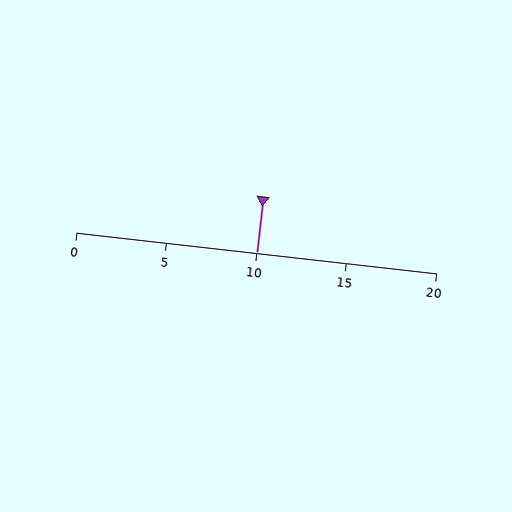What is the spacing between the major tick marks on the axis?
The major ticks are spaced 5 apart.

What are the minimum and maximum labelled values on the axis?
The axis runs from 0 to 20.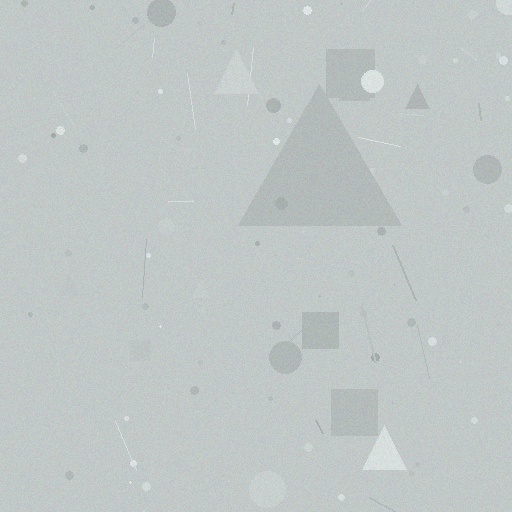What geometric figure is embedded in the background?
A triangle is embedded in the background.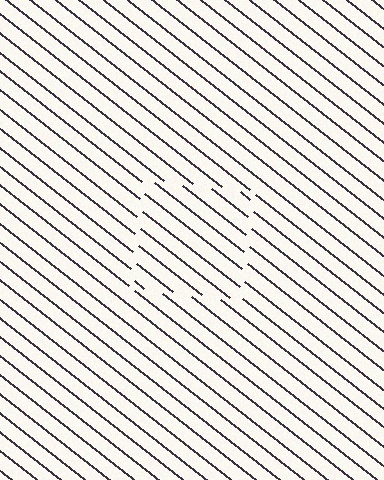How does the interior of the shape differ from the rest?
The interior of the shape contains the same grating, shifted by half a period — the contour is defined by the phase discontinuity where line-ends from the inner and outer gratings abut.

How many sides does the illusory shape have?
4 sides — the line-ends trace a square.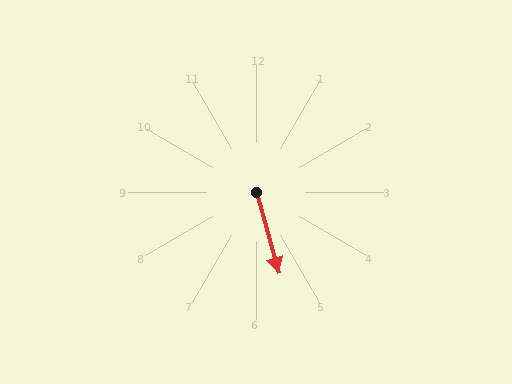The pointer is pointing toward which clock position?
Roughly 5 o'clock.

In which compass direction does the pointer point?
South.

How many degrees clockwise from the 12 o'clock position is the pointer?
Approximately 164 degrees.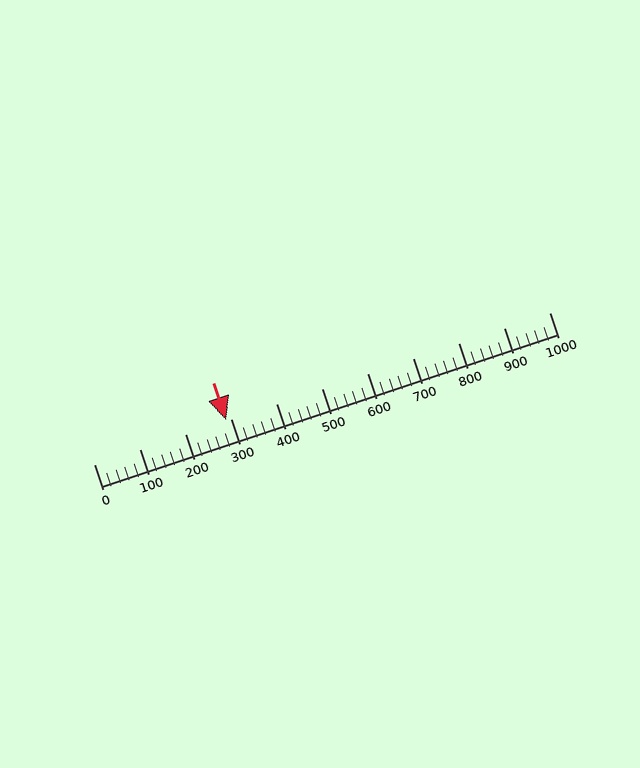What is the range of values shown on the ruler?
The ruler shows values from 0 to 1000.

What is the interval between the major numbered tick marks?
The major tick marks are spaced 100 units apart.